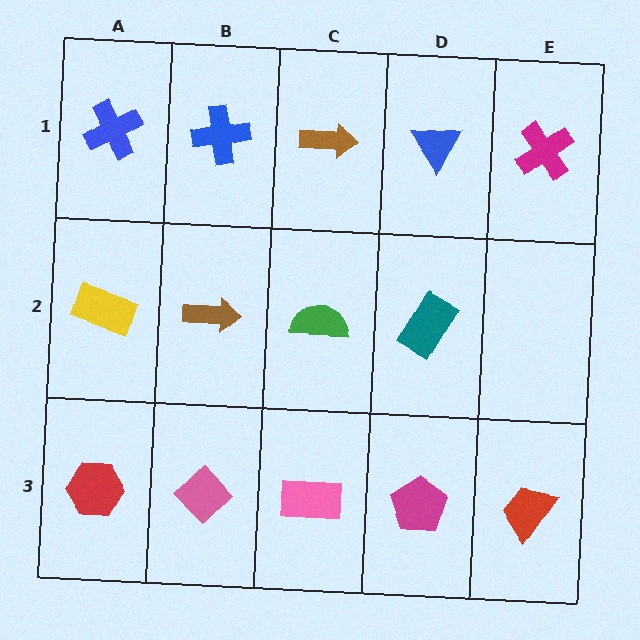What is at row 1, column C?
A brown arrow.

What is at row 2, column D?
A teal rectangle.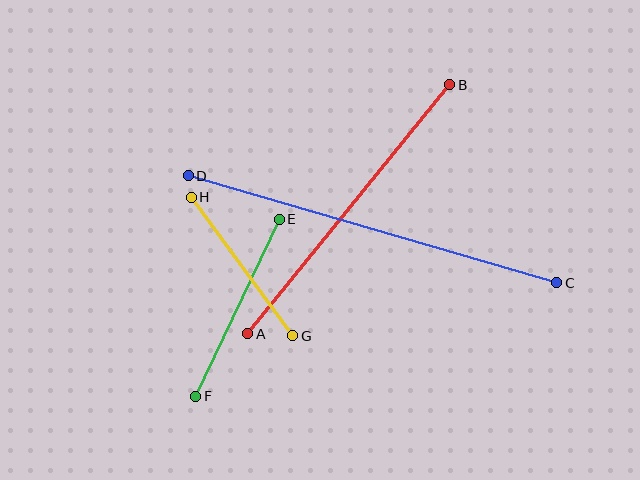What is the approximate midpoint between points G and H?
The midpoint is at approximately (242, 267) pixels.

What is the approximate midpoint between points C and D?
The midpoint is at approximately (373, 229) pixels.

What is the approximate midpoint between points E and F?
The midpoint is at approximately (237, 308) pixels.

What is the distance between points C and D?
The distance is approximately 384 pixels.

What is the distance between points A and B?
The distance is approximately 320 pixels.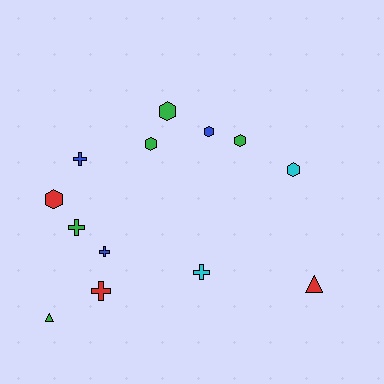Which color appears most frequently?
Green, with 5 objects.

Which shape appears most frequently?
Hexagon, with 6 objects.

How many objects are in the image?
There are 13 objects.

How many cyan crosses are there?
There is 1 cyan cross.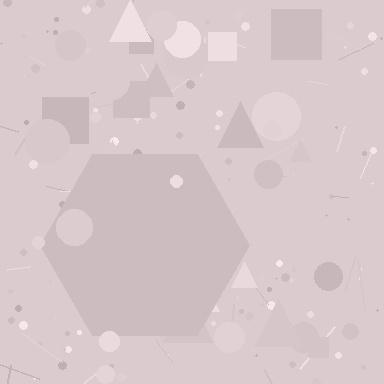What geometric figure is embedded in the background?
A hexagon is embedded in the background.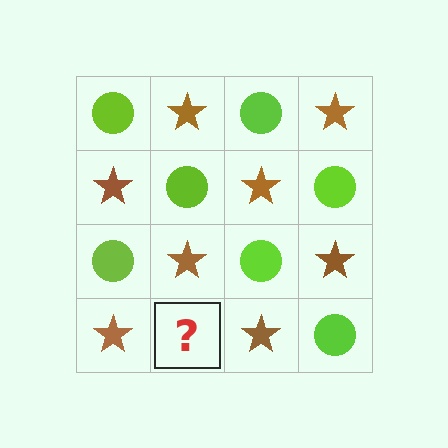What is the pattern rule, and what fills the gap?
The rule is that it alternates lime circle and brown star in a checkerboard pattern. The gap should be filled with a lime circle.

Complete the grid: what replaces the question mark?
The question mark should be replaced with a lime circle.